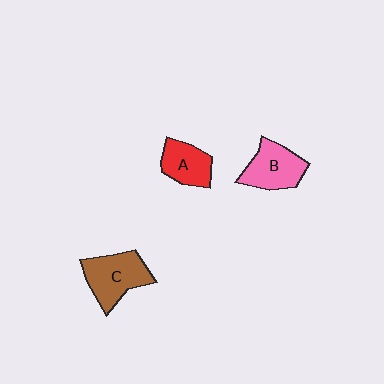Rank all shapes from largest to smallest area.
From largest to smallest: C (brown), B (pink), A (red).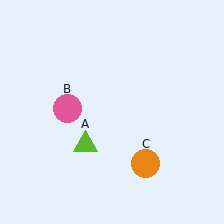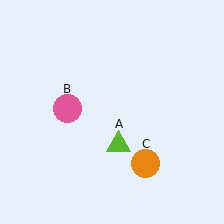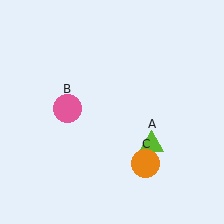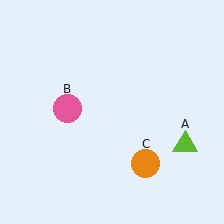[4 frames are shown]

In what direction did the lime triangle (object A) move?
The lime triangle (object A) moved right.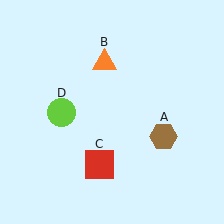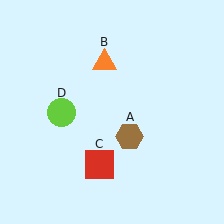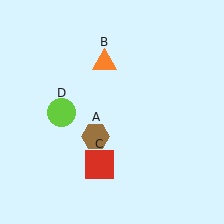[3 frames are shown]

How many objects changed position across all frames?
1 object changed position: brown hexagon (object A).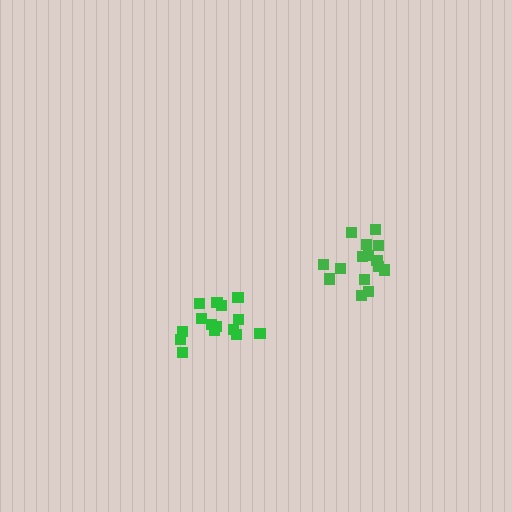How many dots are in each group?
Group 1: 15 dots, Group 2: 15 dots (30 total).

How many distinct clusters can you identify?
There are 2 distinct clusters.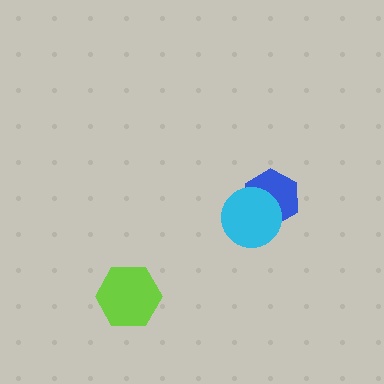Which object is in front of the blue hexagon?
The cyan circle is in front of the blue hexagon.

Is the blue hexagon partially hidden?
Yes, it is partially covered by another shape.